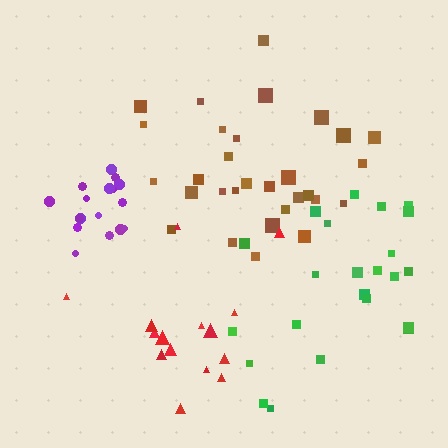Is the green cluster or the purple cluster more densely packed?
Purple.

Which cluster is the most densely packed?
Purple.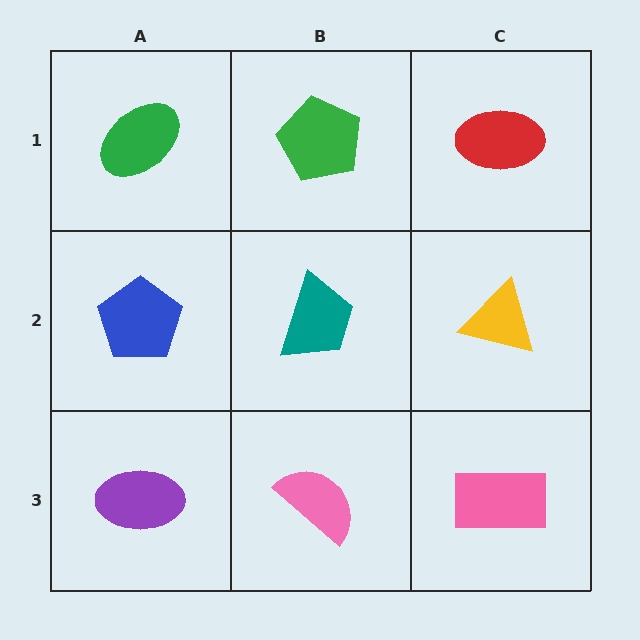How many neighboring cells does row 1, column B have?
3.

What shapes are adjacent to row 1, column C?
A yellow triangle (row 2, column C), a green pentagon (row 1, column B).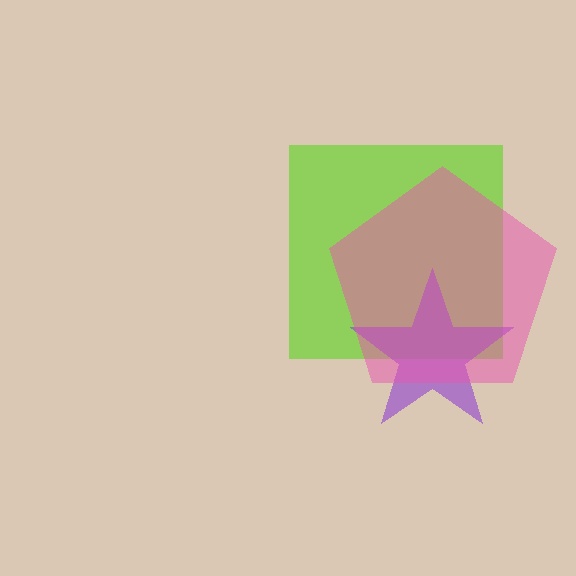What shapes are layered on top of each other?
The layered shapes are: a lime square, a purple star, a pink pentagon.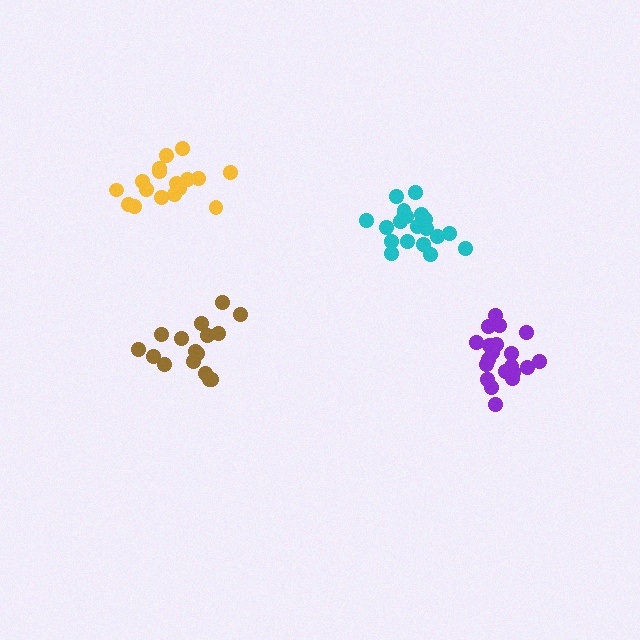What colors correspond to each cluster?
The clusters are colored: purple, yellow, brown, cyan.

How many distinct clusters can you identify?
There are 4 distinct clusters.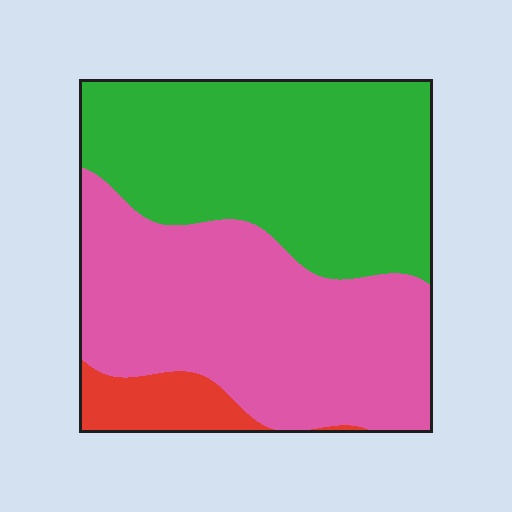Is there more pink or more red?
Pink.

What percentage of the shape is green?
Green takes up between a third and a half of the shape.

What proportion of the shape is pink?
Pink covers around 45% of the shape.